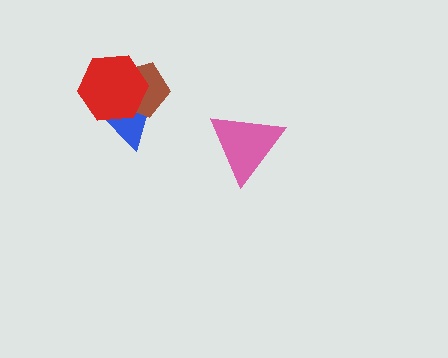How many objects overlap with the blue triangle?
2 objects overlap with the blue triangle.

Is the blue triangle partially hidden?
Yes, it is partially covered by another shape.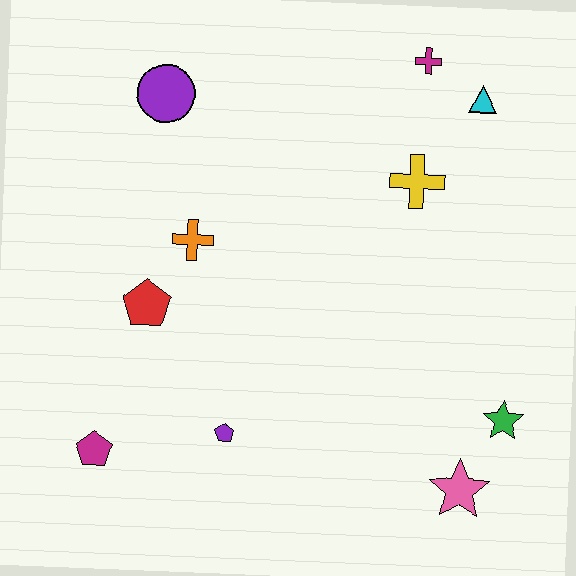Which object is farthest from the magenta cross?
The magenta pentagon is farthest from the magenta cross.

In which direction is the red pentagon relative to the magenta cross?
The red pentagon is to the left of the magenta cross.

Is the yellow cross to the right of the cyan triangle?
No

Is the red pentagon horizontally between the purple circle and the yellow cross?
No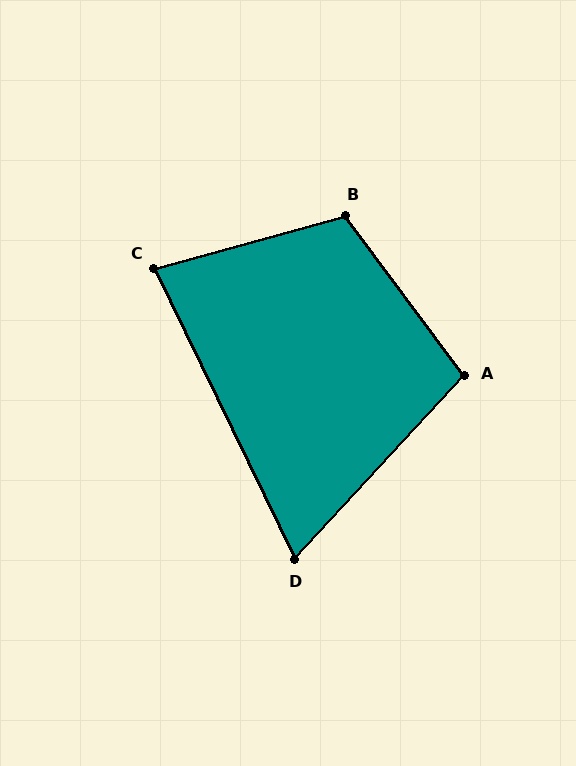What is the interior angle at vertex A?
Approximately 101 degrees (obtuse).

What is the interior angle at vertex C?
Approximately 79 degrees (acute).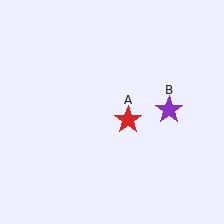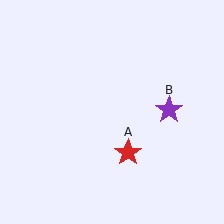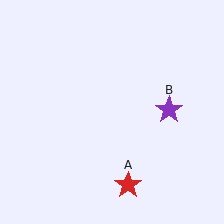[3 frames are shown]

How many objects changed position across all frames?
1 object changed position: red star (object A).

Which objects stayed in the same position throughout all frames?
Purple star (object B) remained stationary.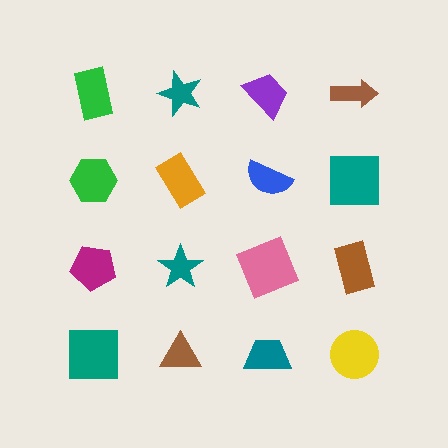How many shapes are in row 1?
4 shapes.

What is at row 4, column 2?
A brown triangle.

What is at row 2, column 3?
A blue semicircle.